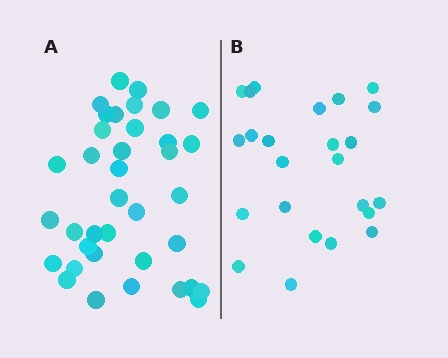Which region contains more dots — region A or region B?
Region A (the left region) has more dots.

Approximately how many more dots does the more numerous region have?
Region A has approximately 15 more dots than region B.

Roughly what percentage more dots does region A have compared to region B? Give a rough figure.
About 55% more.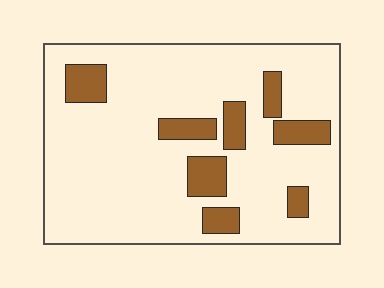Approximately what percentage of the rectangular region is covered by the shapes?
Approximately 15%.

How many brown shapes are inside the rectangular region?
8.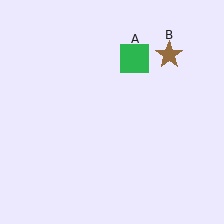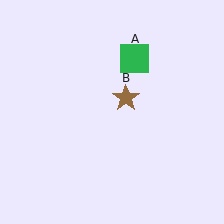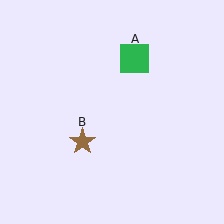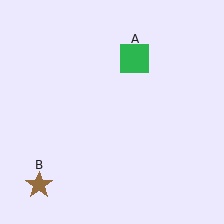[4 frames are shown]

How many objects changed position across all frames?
1 object changed position: brown star (object B).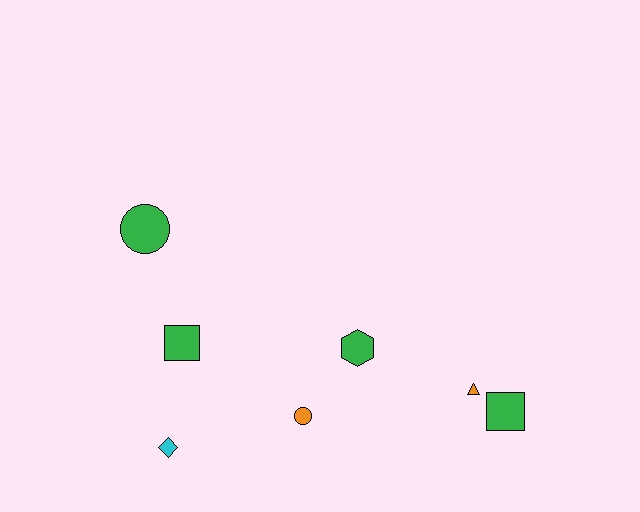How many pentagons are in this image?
There are no pentagons.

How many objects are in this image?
There are 7 objects.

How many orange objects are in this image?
There are 2 orange objects.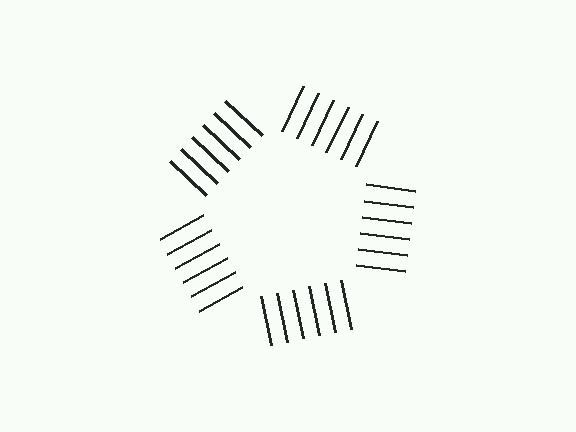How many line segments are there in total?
30 — 6 along each of the 5 edges.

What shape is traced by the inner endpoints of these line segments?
An illusory pentagon — the line segments terminate on its edges but no continuous stroke is drawn.